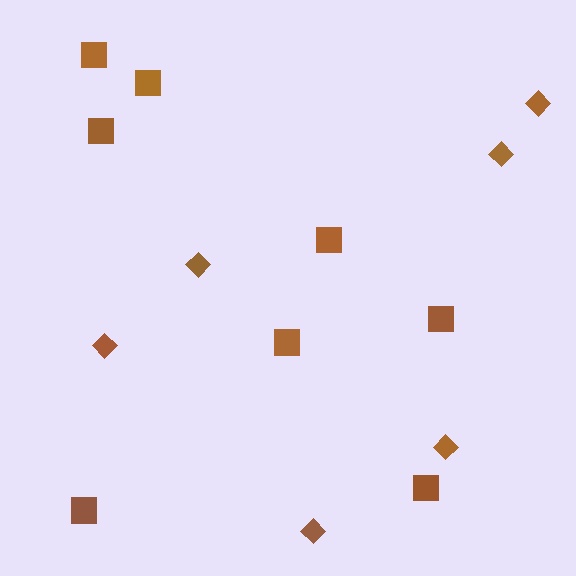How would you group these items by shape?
There are 2 groups: one group of diamonds (6) and one group of squares (8).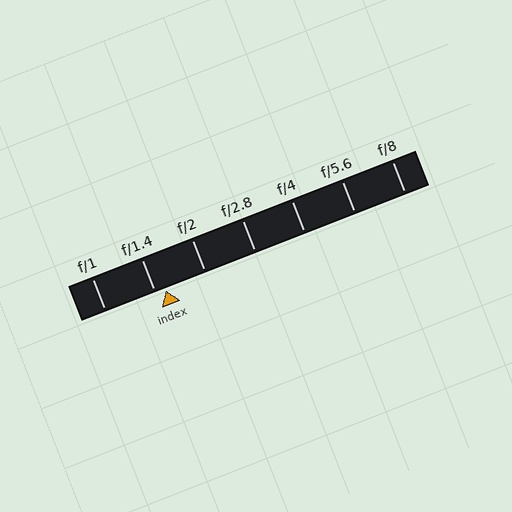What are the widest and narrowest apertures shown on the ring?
The widest aperture shown is f/1 and the narrowest is f/8.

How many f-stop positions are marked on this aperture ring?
There are 7 f-stop positions marked.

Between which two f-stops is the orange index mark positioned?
The index mark is between f/1.4 and f/2.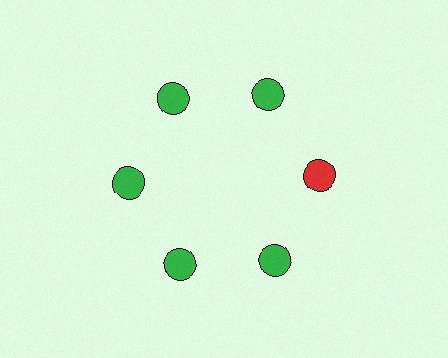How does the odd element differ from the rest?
It has a different color: red instead of green.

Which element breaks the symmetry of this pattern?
The red circle at roughly the 3 o'clock position breaks the symmetry. All other shapes are green circles.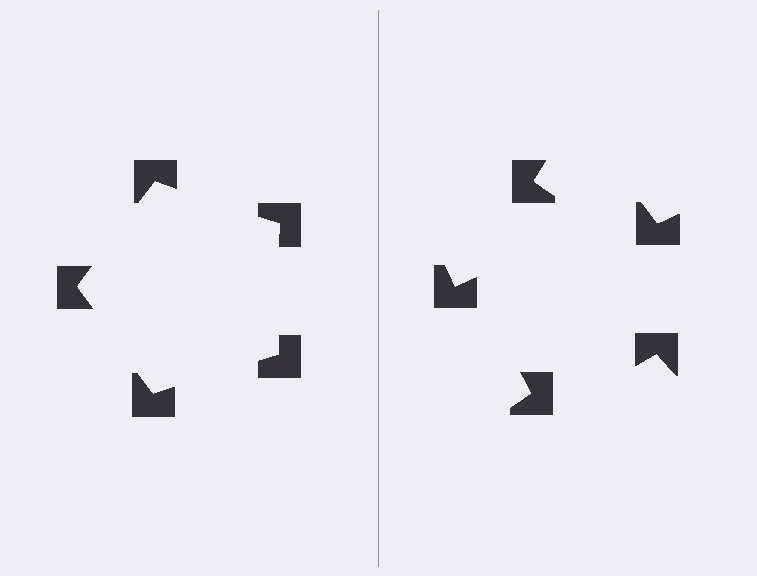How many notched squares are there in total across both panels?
10 — 5 on each side.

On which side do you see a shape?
An illusory pentagon appears on the left side. On the right side the wedge cuts are rotated, so no coherent shape forms.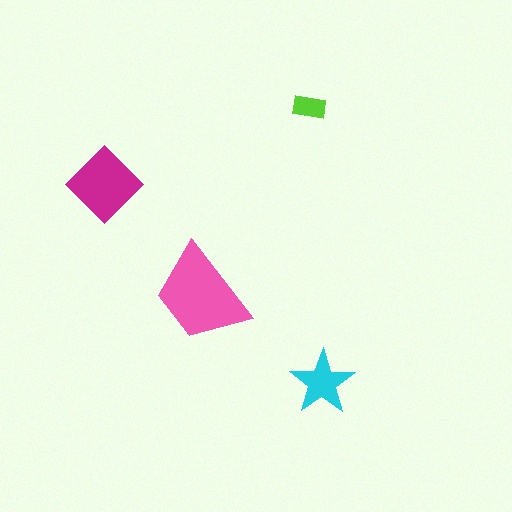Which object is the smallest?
The lime rectangle.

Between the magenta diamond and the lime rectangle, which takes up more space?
The magenta diamond.